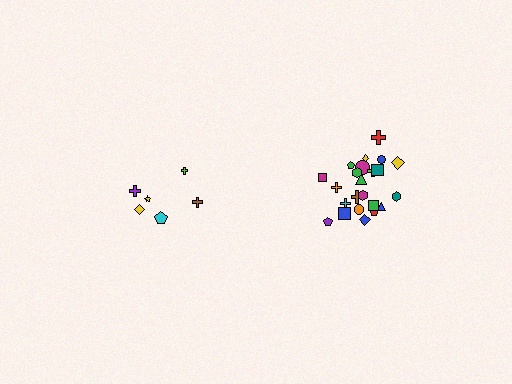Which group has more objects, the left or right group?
The right group.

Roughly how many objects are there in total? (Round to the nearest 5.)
Roughly 30 objects in total.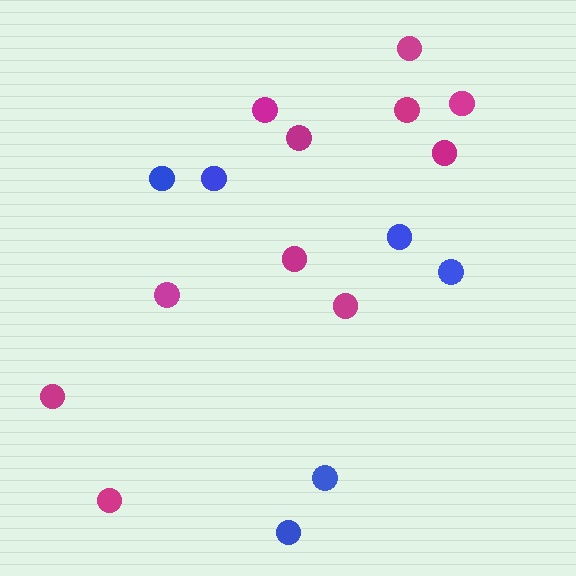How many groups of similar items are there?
There are 2 groups: one group of blue circles (6) and one group of magenta circles (11).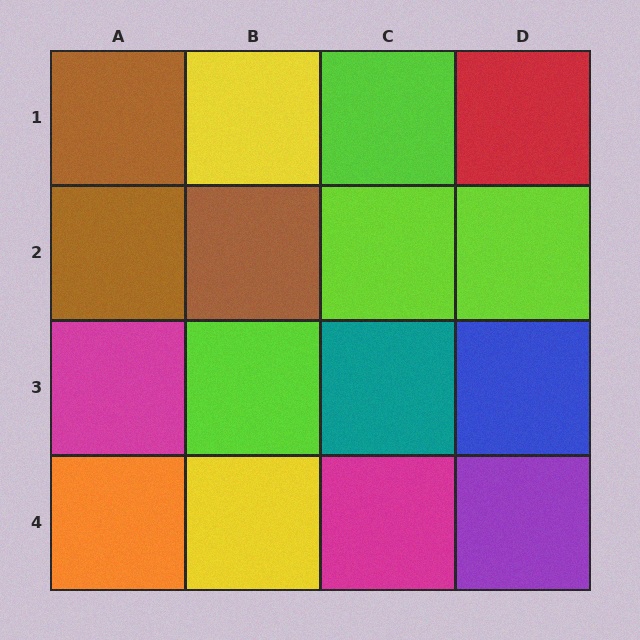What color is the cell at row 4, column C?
Magenta.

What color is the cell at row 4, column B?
Yellow.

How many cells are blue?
1 cell is blue.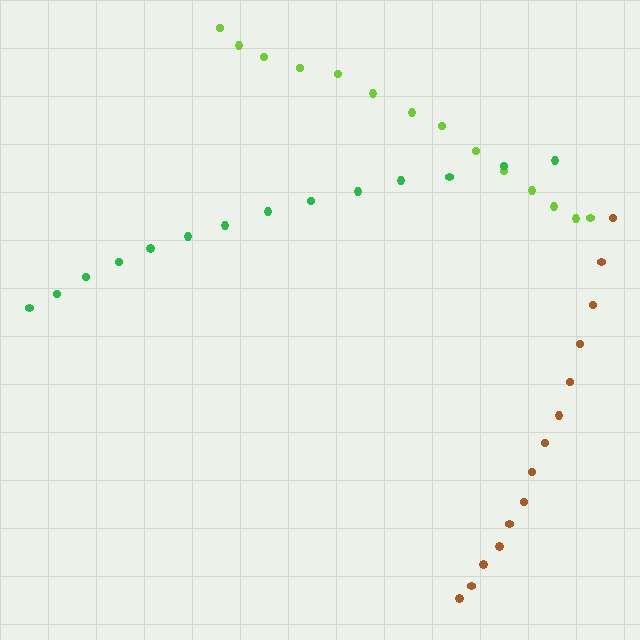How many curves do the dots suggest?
There are 3 distinct paths.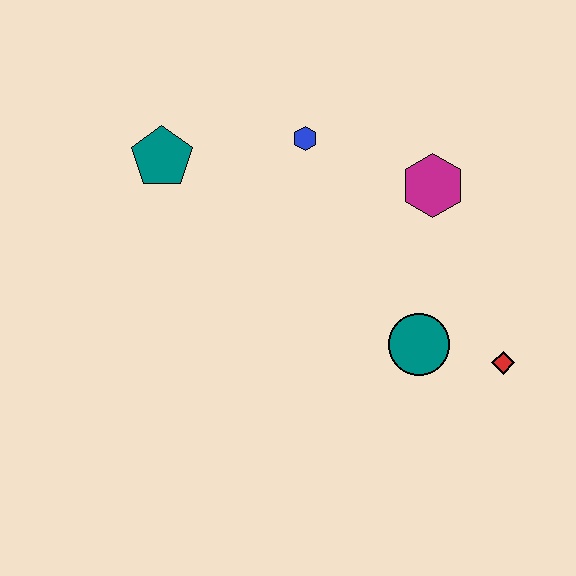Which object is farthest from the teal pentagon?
The red diamond is farthest from the teal pentagon.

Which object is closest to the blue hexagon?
The magenta hexagon is closest to the blue hexagon.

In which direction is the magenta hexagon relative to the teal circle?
The magenta hexagon is above the teal circle.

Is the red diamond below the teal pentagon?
Yes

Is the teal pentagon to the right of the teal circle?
No